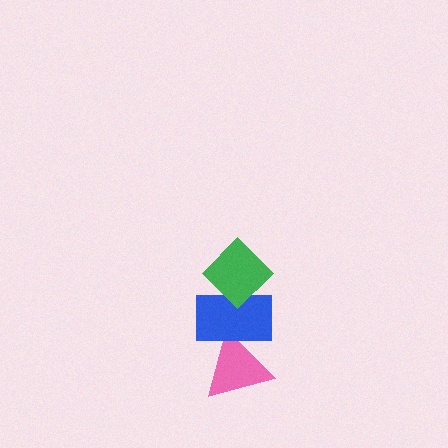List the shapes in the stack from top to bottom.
From top to bottom: the green diamond, the blue rectangle, the pink triangle.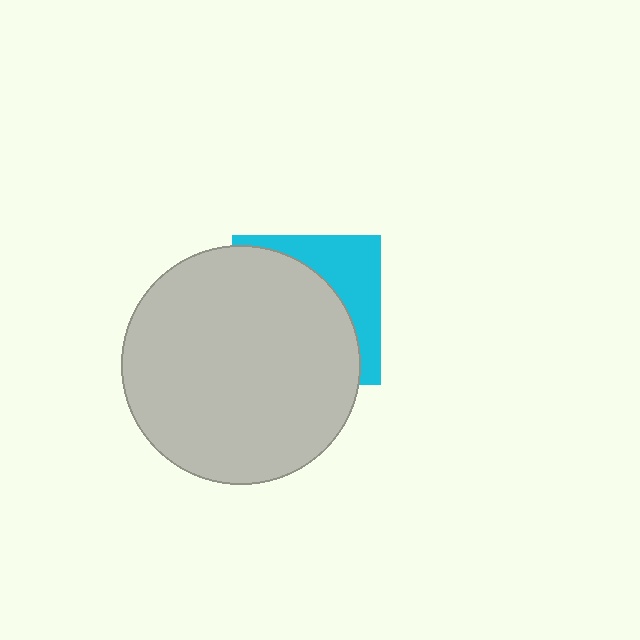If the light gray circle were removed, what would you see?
You would see the complete cyan square.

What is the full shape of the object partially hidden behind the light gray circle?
The partially hidden object is a cyan square.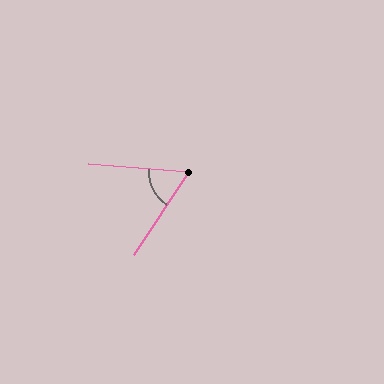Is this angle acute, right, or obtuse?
It is acute.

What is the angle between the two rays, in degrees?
Approximately 61 degrees.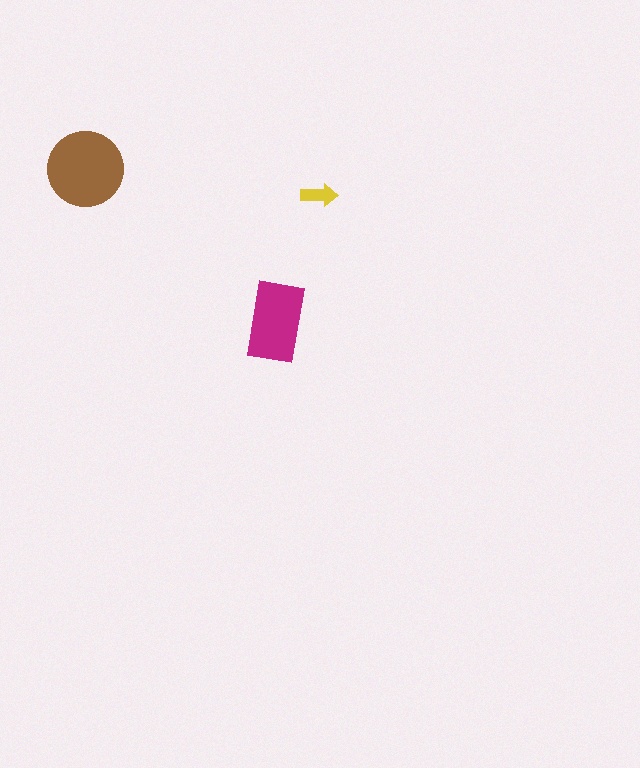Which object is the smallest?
The yellow arrow.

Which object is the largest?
The brown circle.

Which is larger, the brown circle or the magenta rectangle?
The brown circle.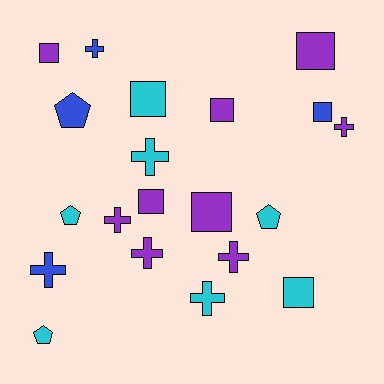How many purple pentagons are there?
There are no purple pentagons.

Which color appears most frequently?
Purple, with 9 objects.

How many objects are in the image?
There are 20 objects.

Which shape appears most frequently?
Square, with 8 objects.